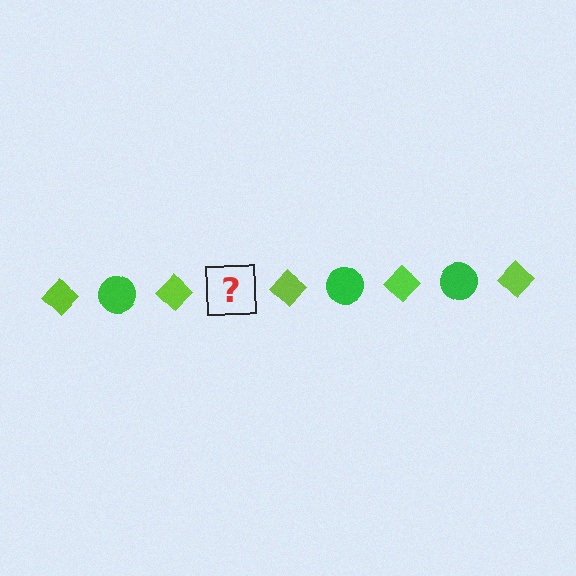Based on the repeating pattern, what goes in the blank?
The blank should be a green circle.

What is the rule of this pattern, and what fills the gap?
The rule is that the pattern alternates between lime diamond and green circle. The gap should be filled with a green circle.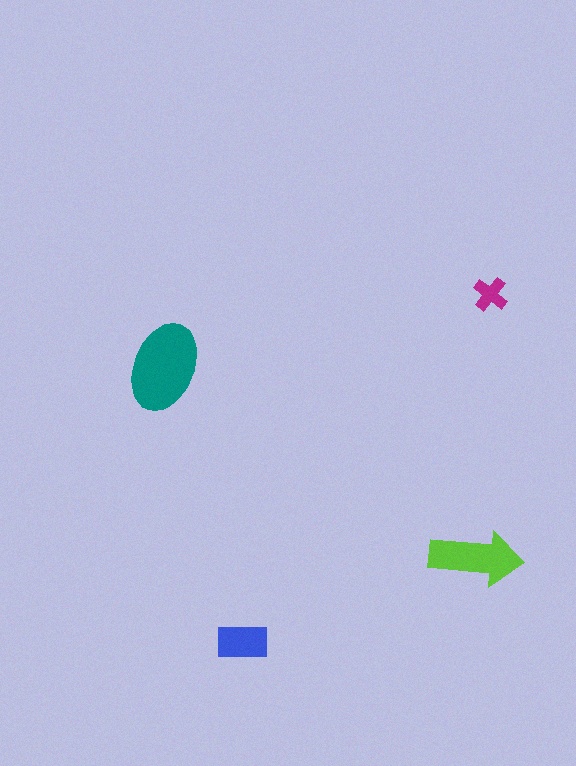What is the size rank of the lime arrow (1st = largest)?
2nd.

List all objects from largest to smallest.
The teal ellipse, the lime arrow, the blue rectangle, the magenta cross.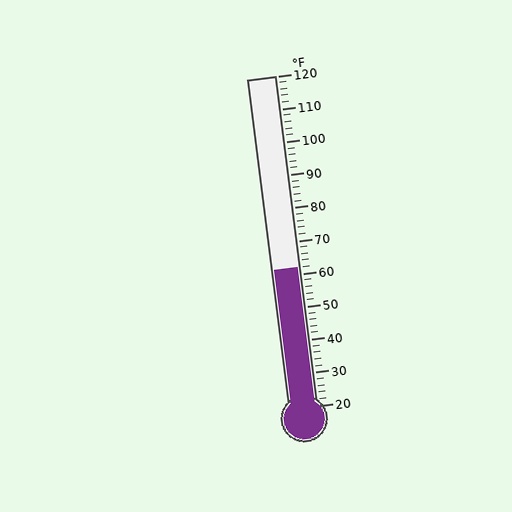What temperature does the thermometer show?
The thermometer shows approximately 62°F.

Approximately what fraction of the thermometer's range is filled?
The thermometer is filled to approximately 40% of its range.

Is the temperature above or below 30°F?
The temperature is above 30°F.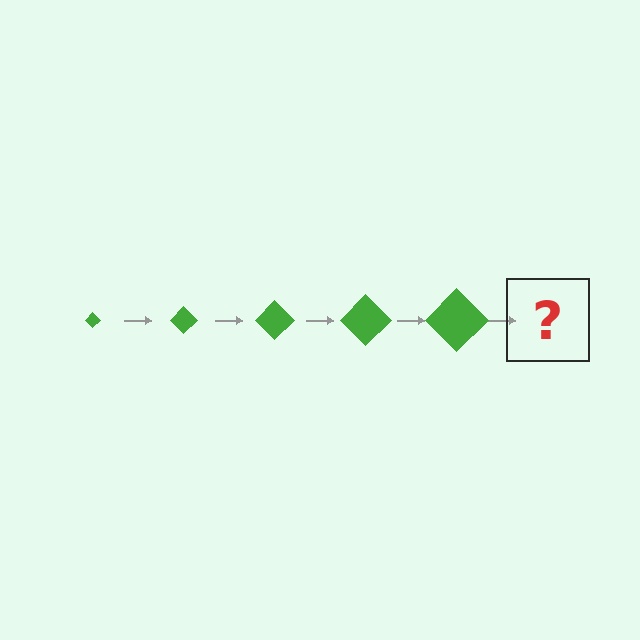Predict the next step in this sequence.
The next step is a green diamond, larger than the previous one.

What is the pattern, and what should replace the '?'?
The pattern is that the diamond gets progressively larger each step. The '?' should be a green diamond, larger than the previous one.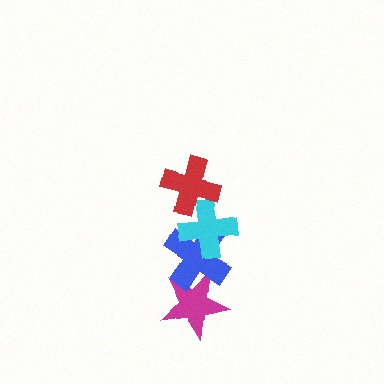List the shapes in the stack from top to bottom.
From top to bottom: the red cross, the cyan cross, the blue cross, the magenta star.